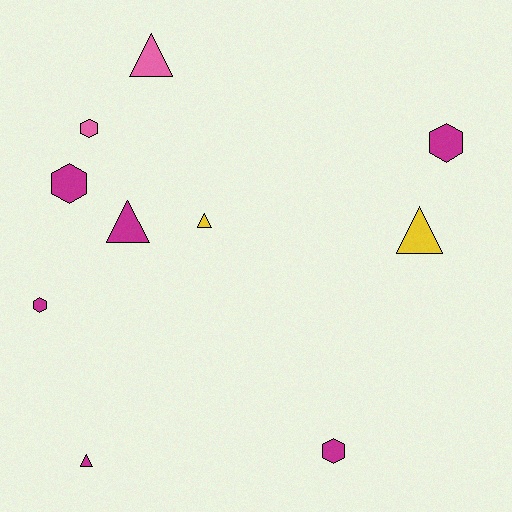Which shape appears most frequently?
Triangle, with 5 objects.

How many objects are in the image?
There are 10 objects.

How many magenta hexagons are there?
There are 4 magenta hexagons.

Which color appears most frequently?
Magenta, with 6 objects.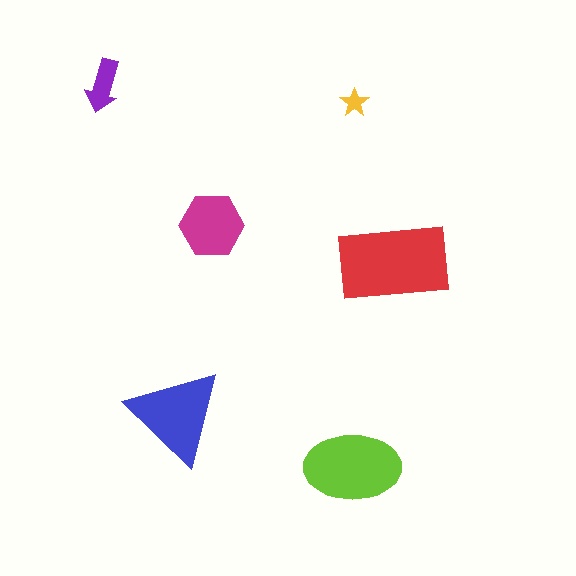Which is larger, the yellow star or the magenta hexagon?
The magenta hexagon.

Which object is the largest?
The red rectangle.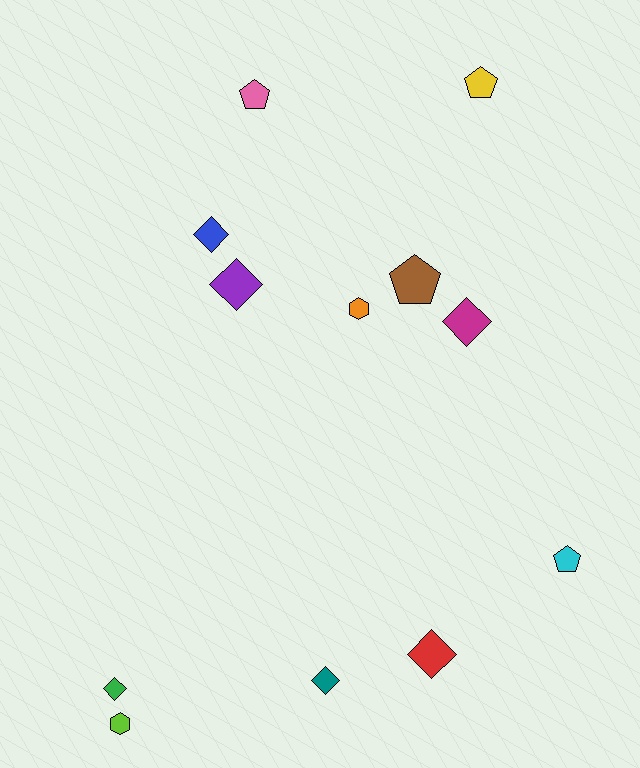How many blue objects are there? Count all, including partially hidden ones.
There is 1 blue object.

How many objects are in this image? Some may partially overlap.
There are 12 objects.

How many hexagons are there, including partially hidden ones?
There are 2 hexagons.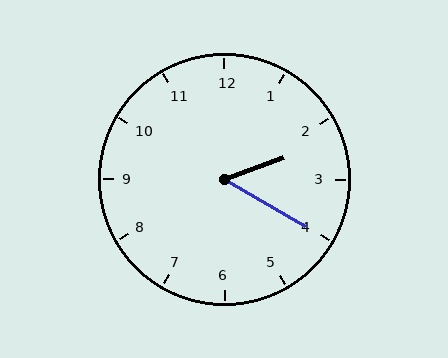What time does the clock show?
2:20.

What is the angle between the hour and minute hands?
Approximately 50 degrees.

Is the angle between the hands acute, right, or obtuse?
It is acute.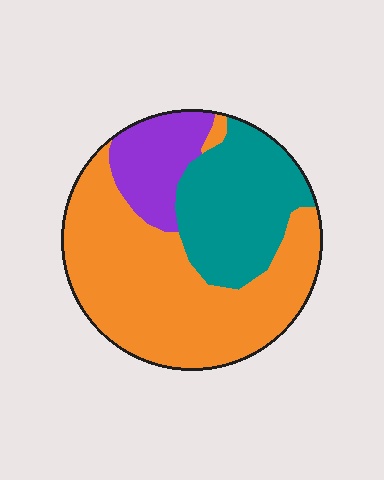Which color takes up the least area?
Purple, at roughly 15%.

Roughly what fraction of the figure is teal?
Teal takes up about one quarter (1/4) of the figure.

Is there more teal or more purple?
Teal.